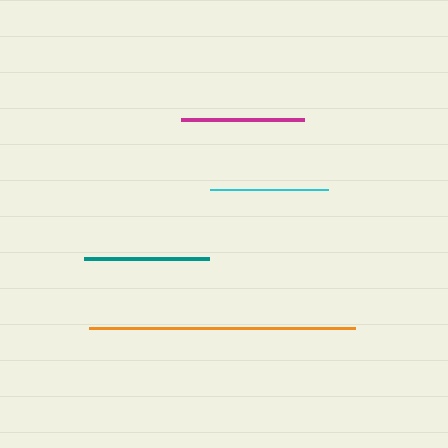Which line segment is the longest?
The orange line is the longest at approximately 266 pixels.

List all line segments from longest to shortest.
From longest to shortest: orange, teal, magenta, cyan.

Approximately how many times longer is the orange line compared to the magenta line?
The orange line is approximately 2.2 times the length of the magenta line.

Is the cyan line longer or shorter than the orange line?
The orange line is longer than the cyan line.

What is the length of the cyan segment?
The cyan segment is approximately 118 pixels long.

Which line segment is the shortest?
The cyan line is the shortest at approximately 118 pixels.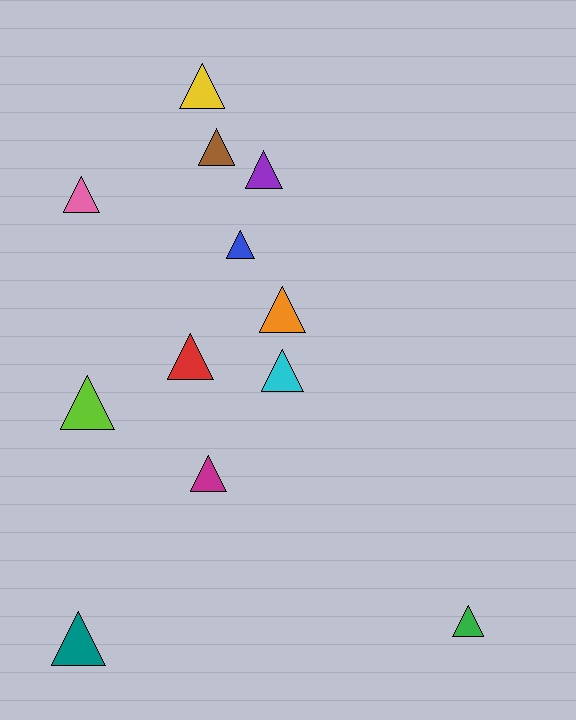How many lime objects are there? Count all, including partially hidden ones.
There is 1 lime object.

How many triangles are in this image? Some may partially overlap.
There are 12 triangles.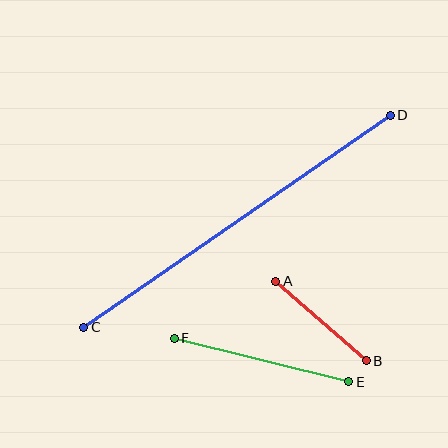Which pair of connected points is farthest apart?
Points C and D are farthest apart.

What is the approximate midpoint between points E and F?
The midpoint is at approximately (262, 360) pixels.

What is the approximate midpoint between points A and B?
The midpoint is at approximately (321, 321) pixels.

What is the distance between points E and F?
The distance is approximately 180 pixels.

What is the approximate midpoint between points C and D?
The midpoint is at approximately (237, 221) pixels.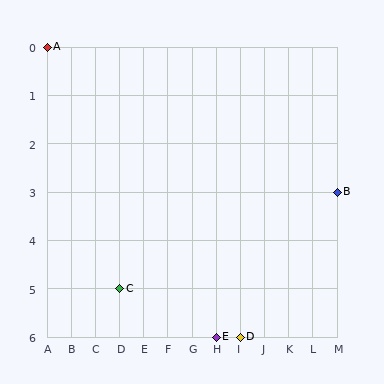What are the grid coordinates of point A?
Point A is at grid coordinates (A, 0).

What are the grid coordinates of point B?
Point B is at grid coordinates (M, 3).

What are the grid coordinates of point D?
Point D is at grid coordinates (I, 6).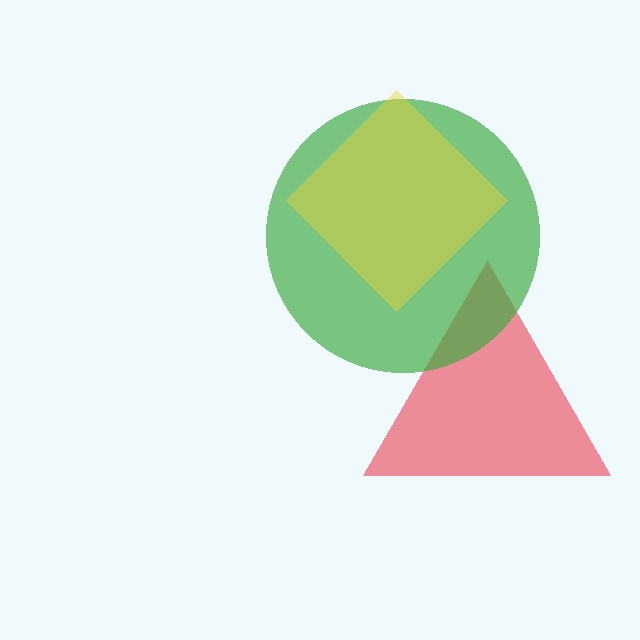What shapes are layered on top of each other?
The layered shapes are: a red triangle, a green circle, a yellow diamond.